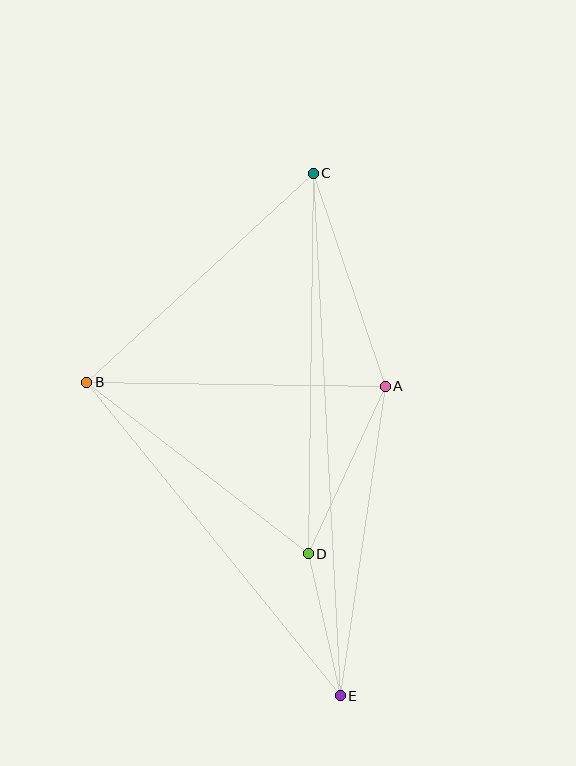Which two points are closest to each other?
Points D and E are closest to each other.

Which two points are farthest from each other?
Points C and E are farthest from each other.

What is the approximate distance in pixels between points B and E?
The distance between B and E is approximately 403 pixels.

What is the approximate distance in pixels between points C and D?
The distance between C and D is approximately 380 pixels.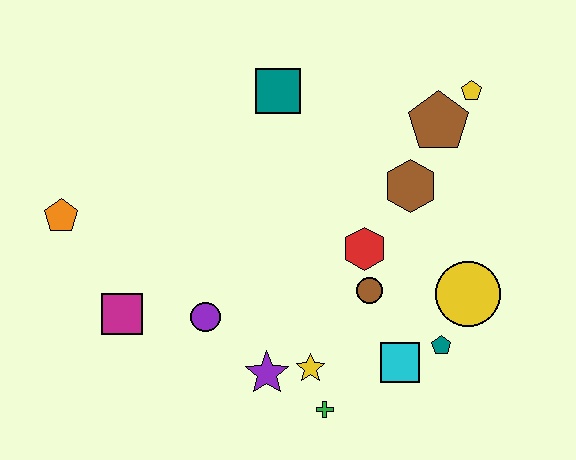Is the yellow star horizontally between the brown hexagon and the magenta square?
Yes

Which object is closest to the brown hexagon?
The brown pentagon is closest to the brown hexagon.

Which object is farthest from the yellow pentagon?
The orange pentagon is farthest from the yellow pentagon.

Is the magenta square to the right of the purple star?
No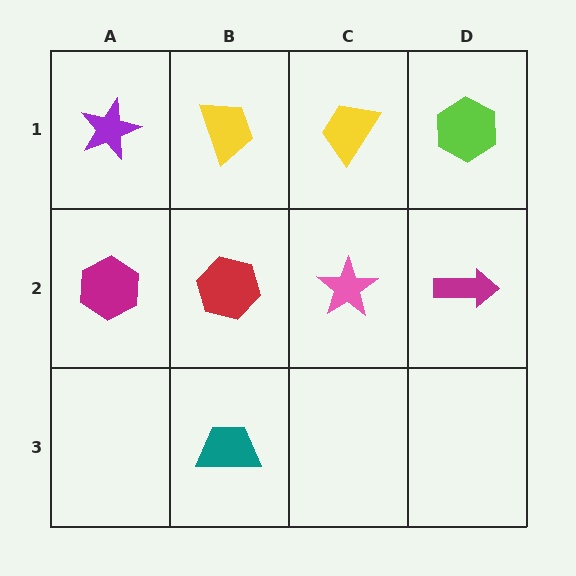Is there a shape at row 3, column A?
No, that cell is empty.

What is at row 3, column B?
A teal trapezoid.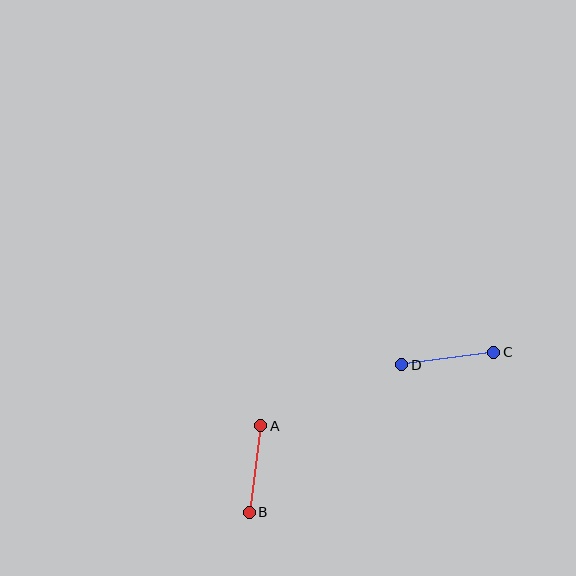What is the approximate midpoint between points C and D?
The midpoint is at approximately (448, 359) pixels.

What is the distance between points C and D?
The distance is approximately 93 pixels.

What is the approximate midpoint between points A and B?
The midpoint is at approximately (255, 469) pixels.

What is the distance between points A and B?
The distance is approximately 87 pixels.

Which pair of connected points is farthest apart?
Points C and D are farthest apart.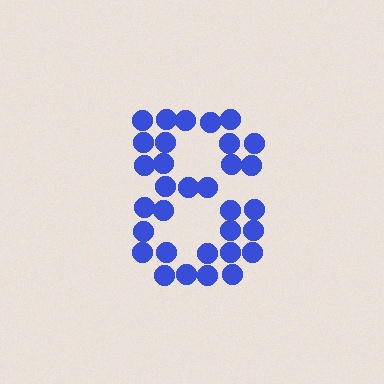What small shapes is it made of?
It is made of small circles.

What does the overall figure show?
The overall figure shows the digit 8.